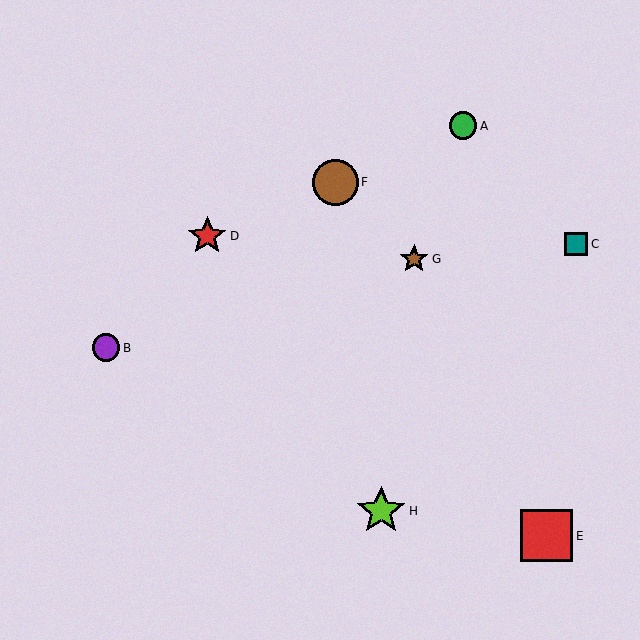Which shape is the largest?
The red square (labeled E) is the largest.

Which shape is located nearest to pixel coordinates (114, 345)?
The purple circle (labeled B) at (106, 348) is nearest to that location.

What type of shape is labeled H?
Shape H is a lime star.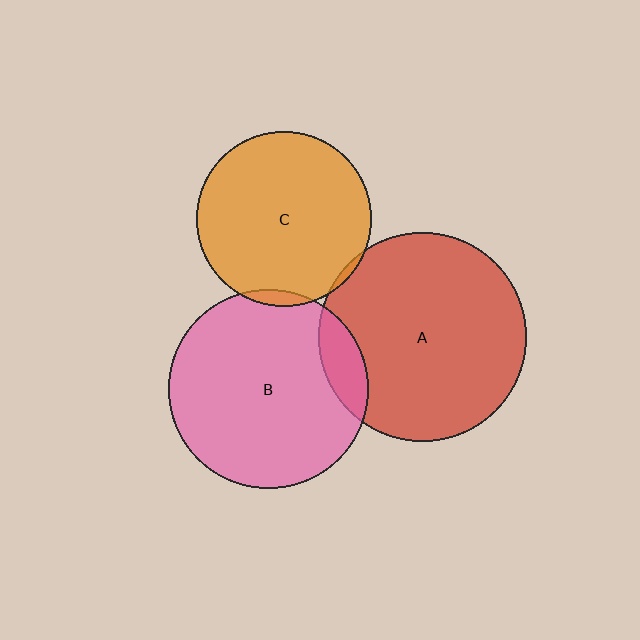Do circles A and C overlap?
Yes.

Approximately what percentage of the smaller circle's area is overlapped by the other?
Approximately 5%.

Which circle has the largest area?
Circle A (red).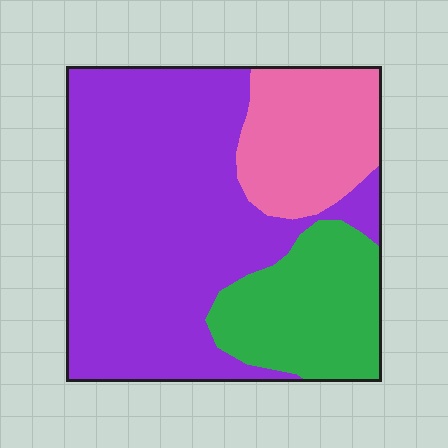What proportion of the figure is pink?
Pink takes up about one fifth (1/5) of the figure.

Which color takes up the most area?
Purple, at roughly 60%.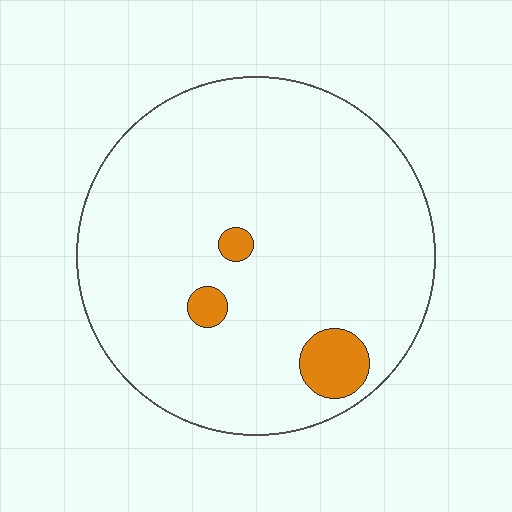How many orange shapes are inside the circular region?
3.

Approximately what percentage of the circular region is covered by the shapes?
Approximately 5%.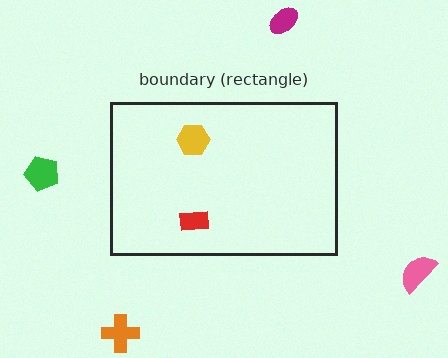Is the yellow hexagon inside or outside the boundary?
Inside.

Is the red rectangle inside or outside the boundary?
Inside.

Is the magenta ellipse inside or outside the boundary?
Outside.